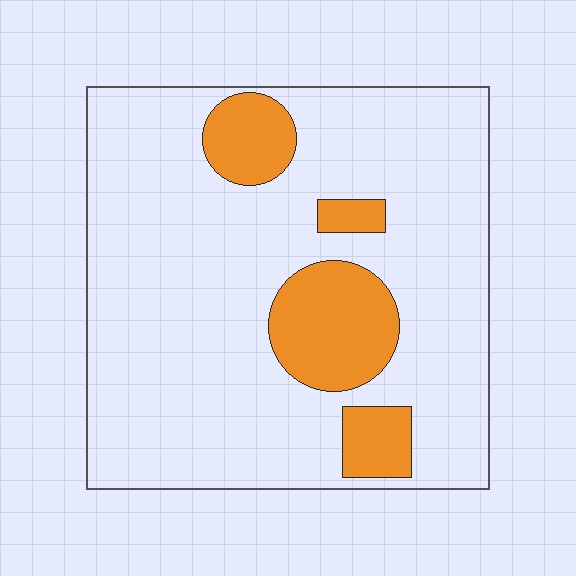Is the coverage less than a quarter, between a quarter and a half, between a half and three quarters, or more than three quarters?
Less than a quarter.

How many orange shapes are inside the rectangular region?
4.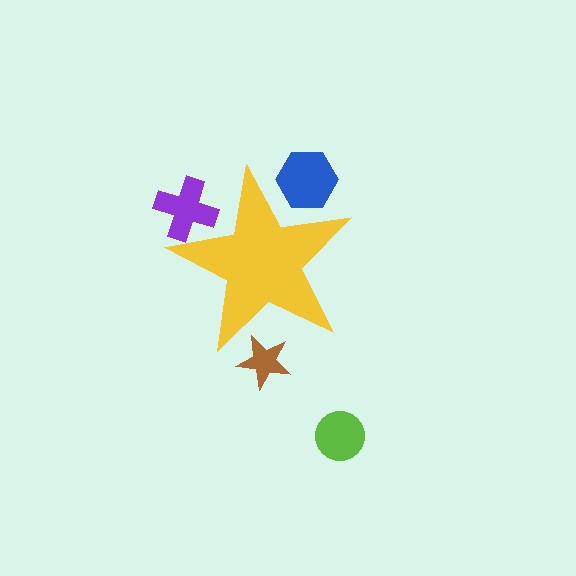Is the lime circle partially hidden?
No, the lime circle is fully visible.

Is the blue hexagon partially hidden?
Yes, the blue hexagon is partially hidden behind the yellow star.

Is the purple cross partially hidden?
Yes, the purple cross is partially hidden behind the yellow star.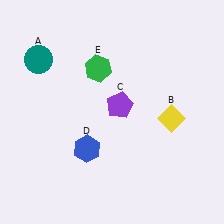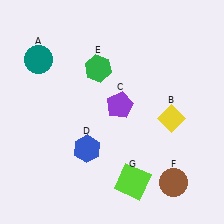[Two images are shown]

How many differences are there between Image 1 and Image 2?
There are 2 differences between the two images.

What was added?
A brown circle (F), a lime square (G) were added in Image 2.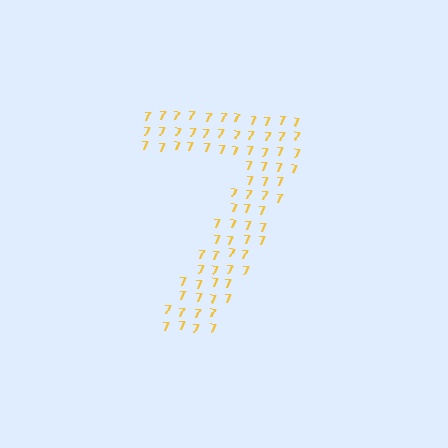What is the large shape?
The large shape is the digit 7.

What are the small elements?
The small elements are digit 7's.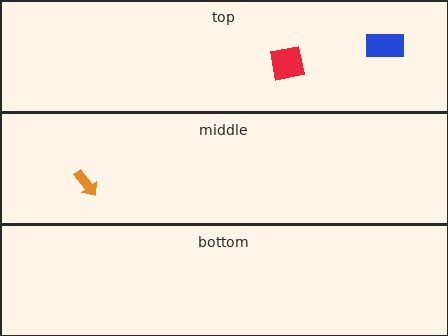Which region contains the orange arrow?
The middle region.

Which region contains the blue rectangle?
The top region.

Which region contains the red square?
The top region.